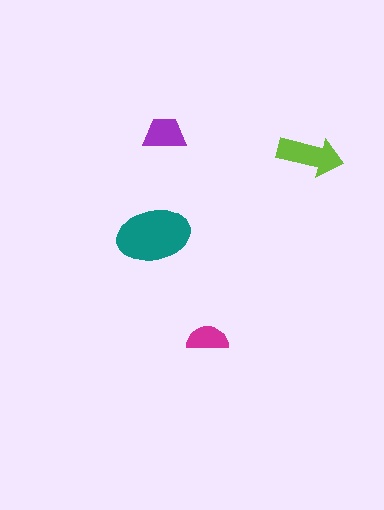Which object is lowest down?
The magenta semicircle is bottommost.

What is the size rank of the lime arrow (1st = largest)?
2nd.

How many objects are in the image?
There are 4 objects in the image.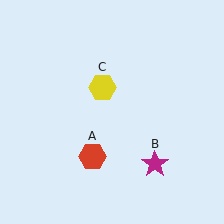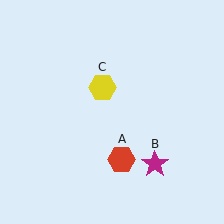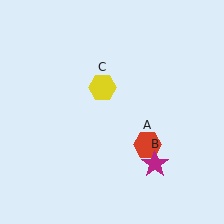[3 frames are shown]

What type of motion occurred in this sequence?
The red hexagon (object A) rotated counterclockwise around the center of the scene.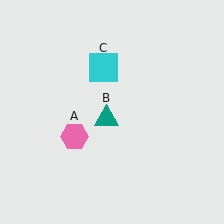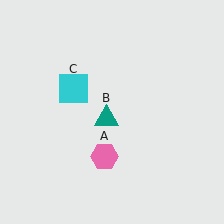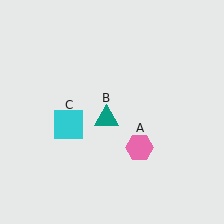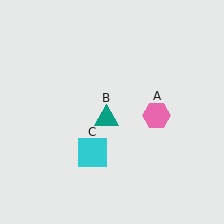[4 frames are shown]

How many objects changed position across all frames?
2 objects changed position: pink hexagon (object A), cyan square (object C).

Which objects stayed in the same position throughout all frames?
Teal triangle (object B) remained stationary.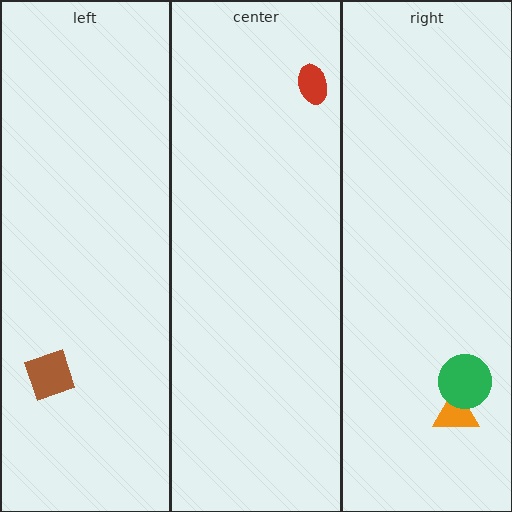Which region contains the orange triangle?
The right region.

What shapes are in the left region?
The brown diamond.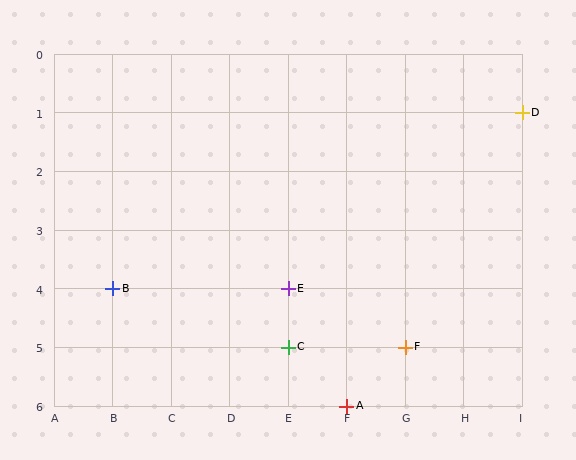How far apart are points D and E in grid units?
Points D and E are 4 columns and 3 rows apart (about 5.0 grid units diagonally).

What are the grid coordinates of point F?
Point F is at grid coordinates (G, 5).